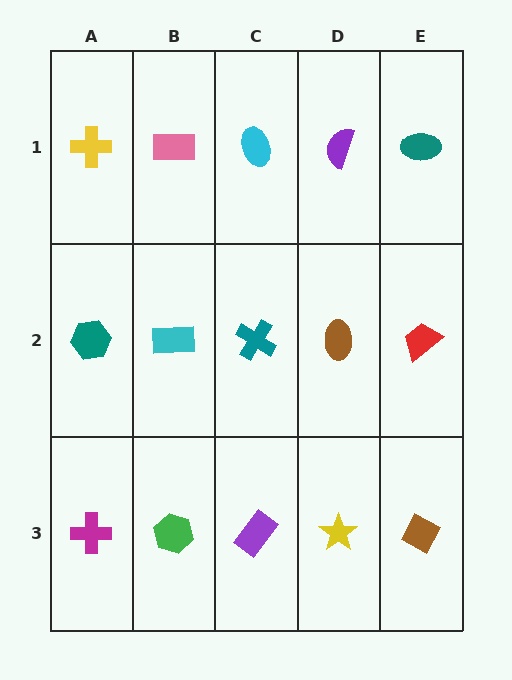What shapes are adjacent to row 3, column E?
A red trapezoid (row 2, column E), a yellow star (row 3, column D).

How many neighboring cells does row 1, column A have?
2.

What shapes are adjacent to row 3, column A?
A teal hexagon (row 2, column A), a green hexagon (row 3, column B).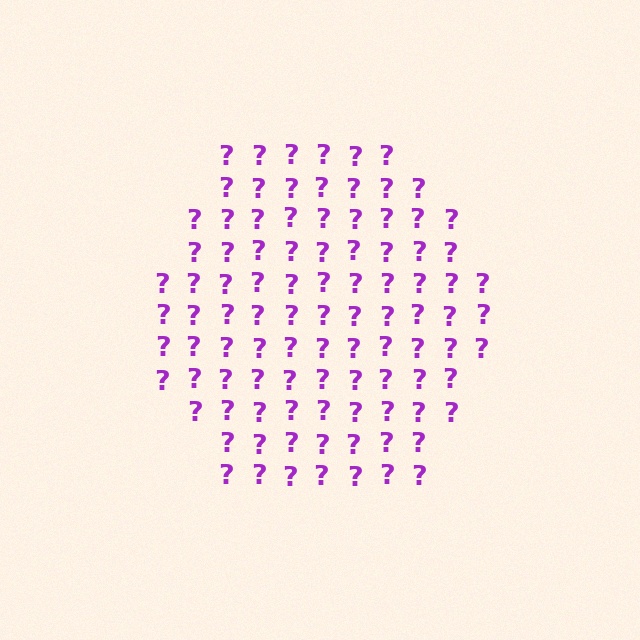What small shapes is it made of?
It is made of small question marks.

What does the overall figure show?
The overall figure shows a hexagon.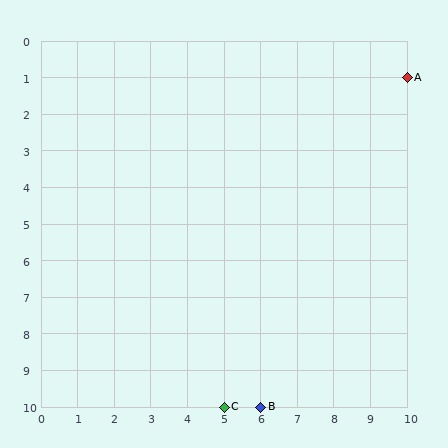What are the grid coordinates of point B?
Point B is at grid coordinates (6, 10).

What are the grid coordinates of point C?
Point C is at grid coordinates (5, 10).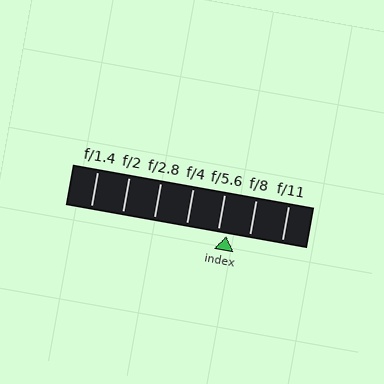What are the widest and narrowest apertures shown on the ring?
The widest aperture shown is f/1.4 and the narrowest is f/11.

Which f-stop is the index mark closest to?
The index mark is closest to f/5.6.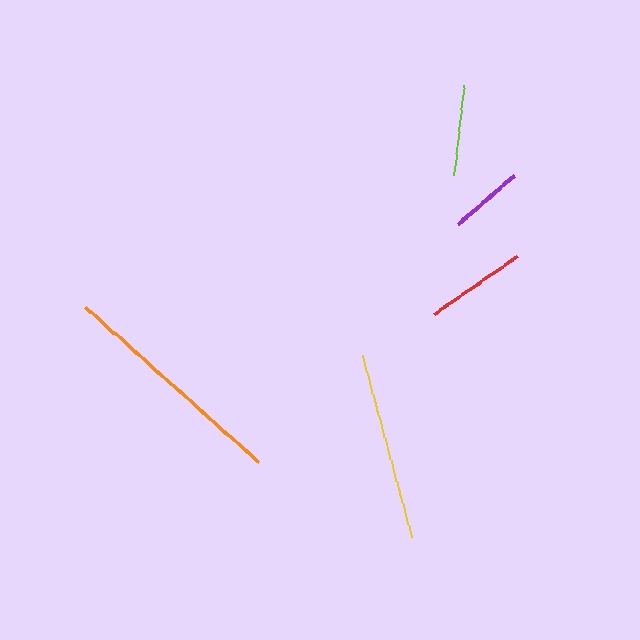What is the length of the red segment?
The red segment is approximately 101 pixels long.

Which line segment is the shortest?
The purple line is the shortest at approximately 74 pixels.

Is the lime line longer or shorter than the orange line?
The orange line is longer than the lime line.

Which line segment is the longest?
The orange line is the longest at approximately 233 pixels.